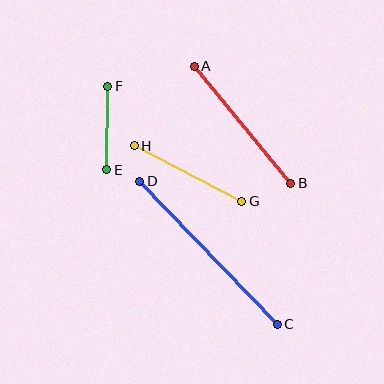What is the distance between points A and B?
The distance is approximately 152 pixels.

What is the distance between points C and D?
The distance is approximately 199 pixels.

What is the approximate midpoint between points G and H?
The midpoint is at approximately (188, 173) pixels.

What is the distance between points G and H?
The distance is approximately 121 pixels.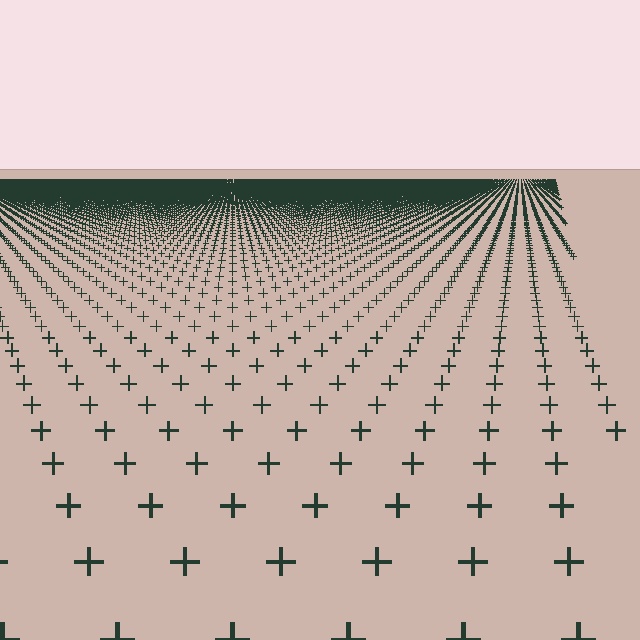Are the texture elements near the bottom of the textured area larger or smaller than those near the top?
Larger. Near the bottom, elements are closer to the viewer and appear at a bigger on-screen size.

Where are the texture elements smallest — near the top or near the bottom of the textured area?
Near the top.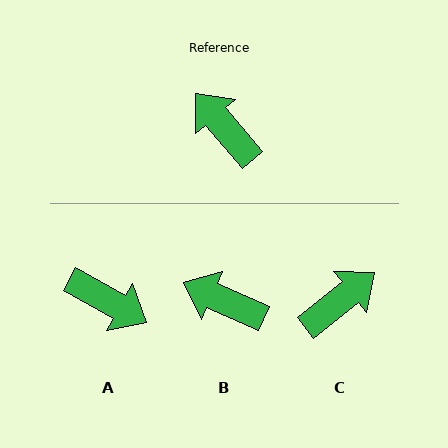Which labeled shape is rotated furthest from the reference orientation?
A, about 160 degrees away.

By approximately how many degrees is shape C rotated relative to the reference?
Approximately 92 degrees clockwise.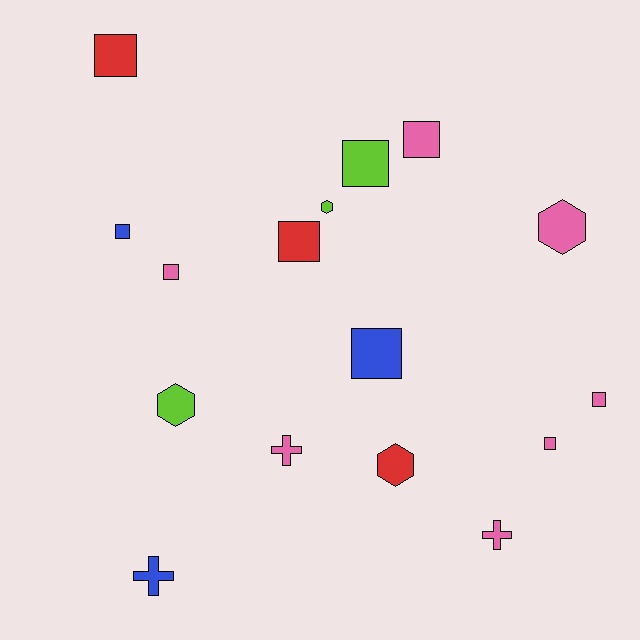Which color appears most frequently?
Pink, with 7 objects.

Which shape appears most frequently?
Square, with 9 objects.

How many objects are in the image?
There are 16 objects.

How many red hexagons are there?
There is 1 red hexagon.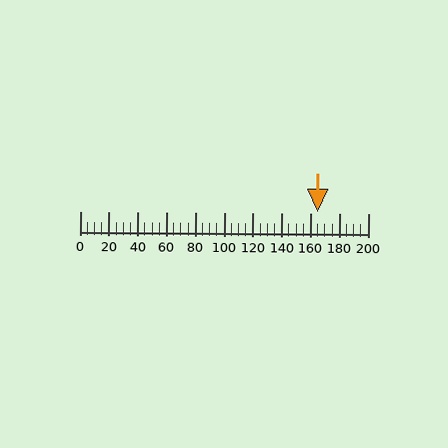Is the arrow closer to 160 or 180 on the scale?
The arrow is closer to 160.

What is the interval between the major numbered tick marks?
The major tick marks are spaced 20 units apart.